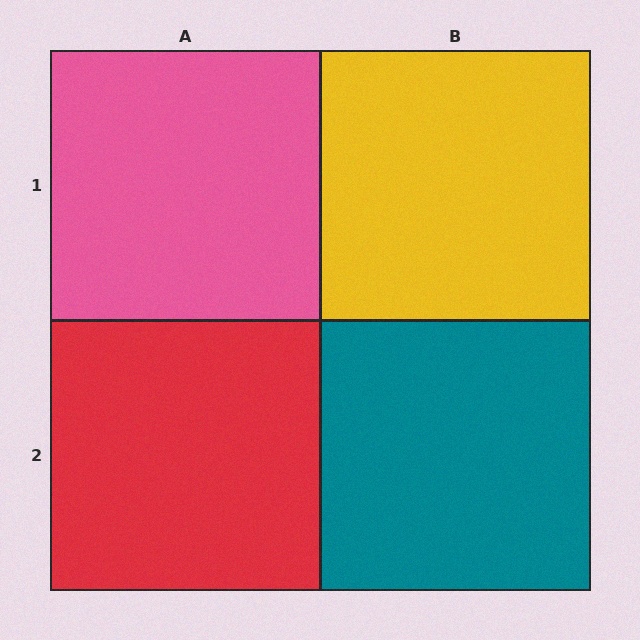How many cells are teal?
1 cell is teal.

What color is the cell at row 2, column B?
Teal.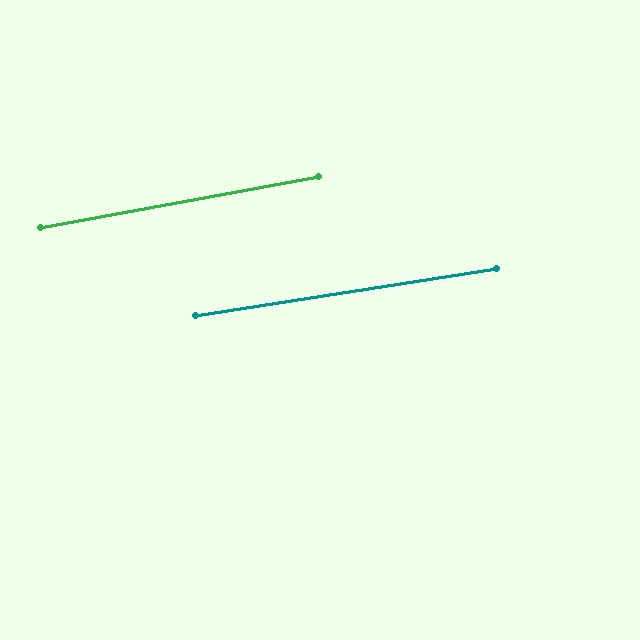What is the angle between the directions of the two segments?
Approximately 2 degrees.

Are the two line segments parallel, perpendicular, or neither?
Parallel — their directions differ by only 1.5°.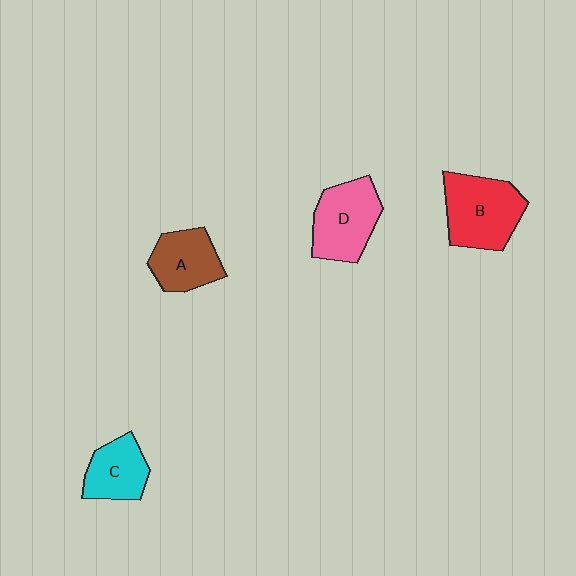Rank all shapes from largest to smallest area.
From largest to smallest: B (red), D (pink), A (brown), C (cyan).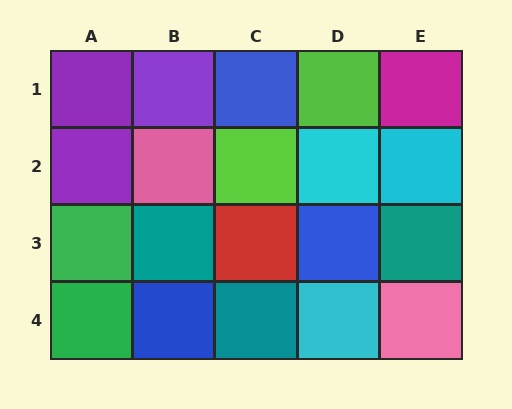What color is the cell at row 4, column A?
Green.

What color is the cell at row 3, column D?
Blue.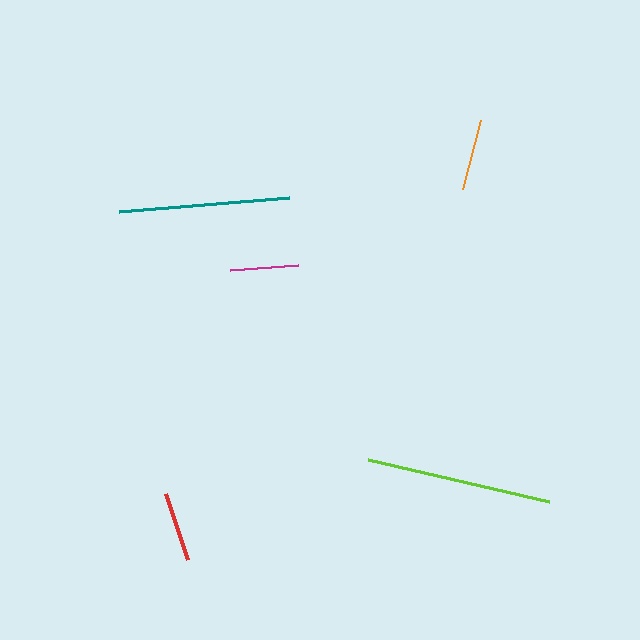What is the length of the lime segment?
The lime segment is approximately 186 pixels long.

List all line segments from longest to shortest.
From longest to shortest: lime, teal, orange, red, magenta.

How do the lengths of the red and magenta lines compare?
The red and magenta lines are approximately the same length.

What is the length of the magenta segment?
The magenta segment is approximately 68 pixels long.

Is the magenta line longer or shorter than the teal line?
The teal line is longer than the magenta line.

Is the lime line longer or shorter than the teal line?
The lime line is longer than the teal line.